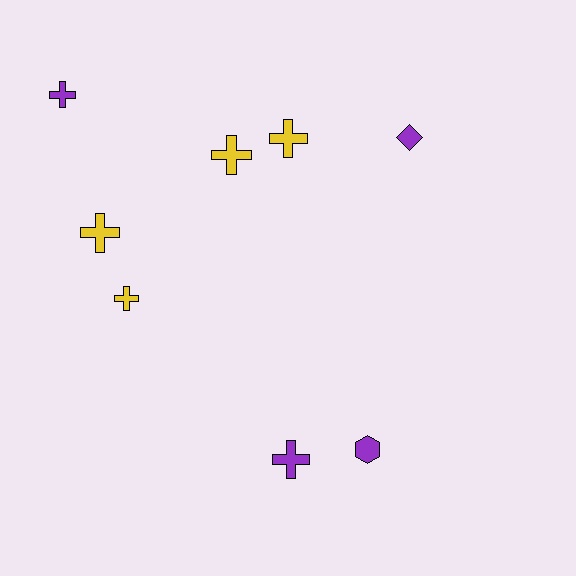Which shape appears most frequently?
Cross, with 6 objects.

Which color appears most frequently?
Yellow, with 4 objects.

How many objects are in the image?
There are 8 objects.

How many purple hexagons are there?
There is 1 purple hexagon.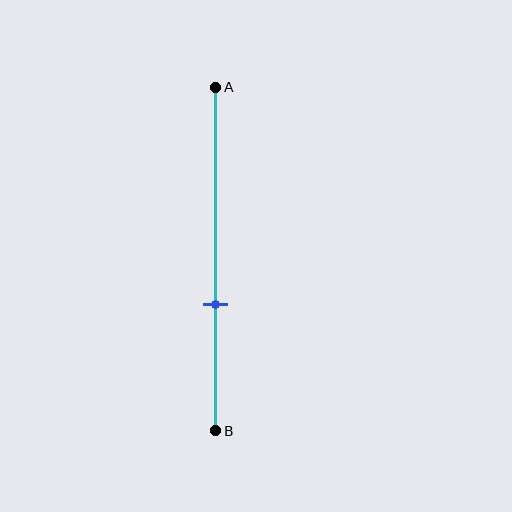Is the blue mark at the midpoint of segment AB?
No, the mark is at about 65% from A, not at the 50% midpoint.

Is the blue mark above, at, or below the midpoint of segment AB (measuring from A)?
The blue mark is below the midpoint of segment AB.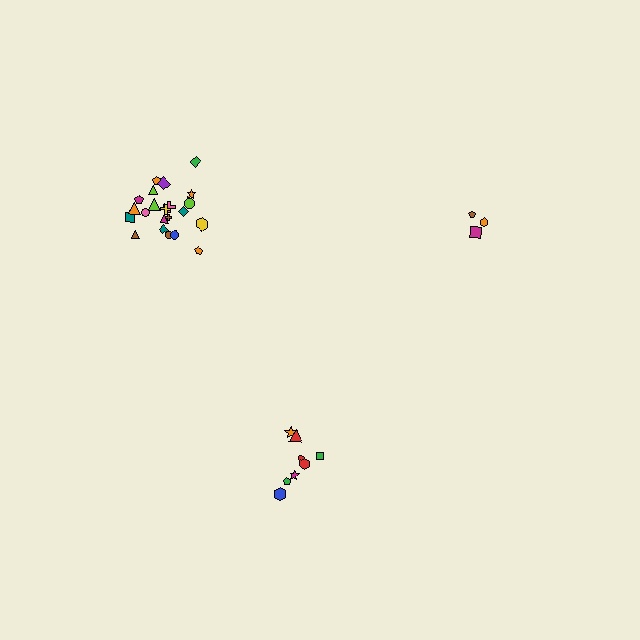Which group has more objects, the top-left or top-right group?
The top-left group.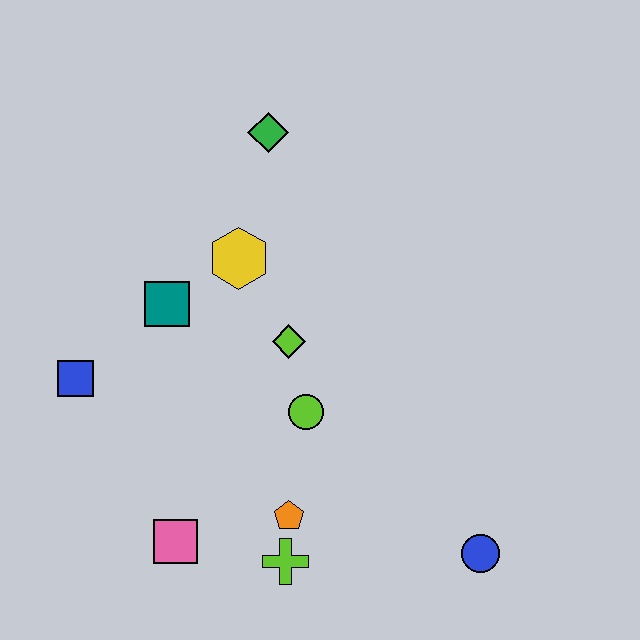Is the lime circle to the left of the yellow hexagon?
No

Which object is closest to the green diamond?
The yellow hexagon is closest to the green diamond.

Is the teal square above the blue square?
Yes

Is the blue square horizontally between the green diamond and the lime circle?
No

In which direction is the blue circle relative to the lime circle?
The blue circle is to the right of the lime circle.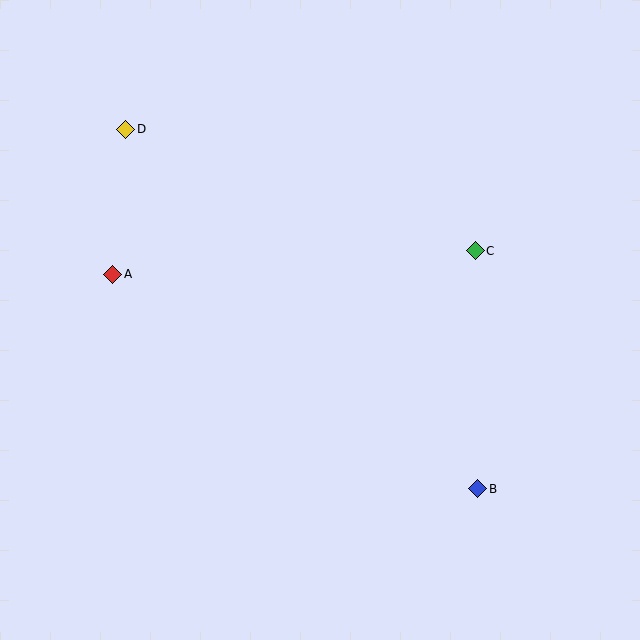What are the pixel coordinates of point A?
Point A is at (113, 274).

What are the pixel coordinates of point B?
Point B is at (478, 489).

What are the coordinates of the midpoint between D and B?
The midpoint between D and B is at (302, 309).